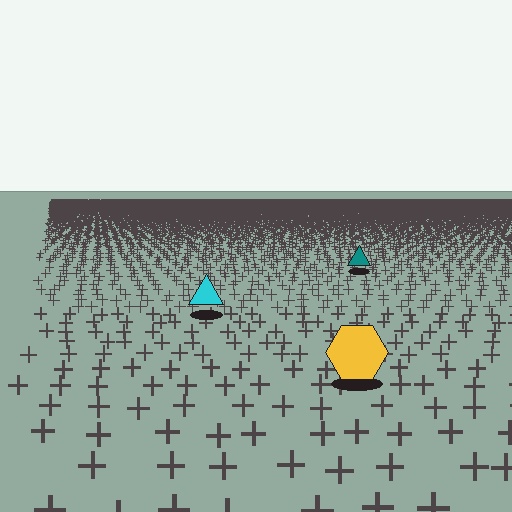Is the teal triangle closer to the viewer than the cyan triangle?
No. The cyan triangle is closer — you can tell from the texture gradient: the ground texture is coarser near it.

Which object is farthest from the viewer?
The teal triangle is farthest from the viewer. It appears smaller and the ground texture around it is denser.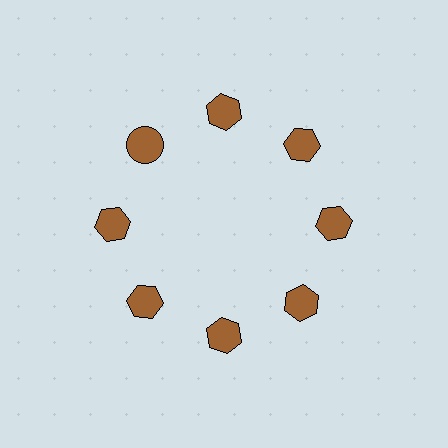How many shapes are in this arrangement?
There are 8 shapes arranged in a ring pattern.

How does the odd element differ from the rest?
It has a different shape: circle instead of hexagon.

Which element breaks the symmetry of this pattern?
The brown circle at roughly the 10 o'clock position breaks the symmetry. All other shapes are brown hexagons.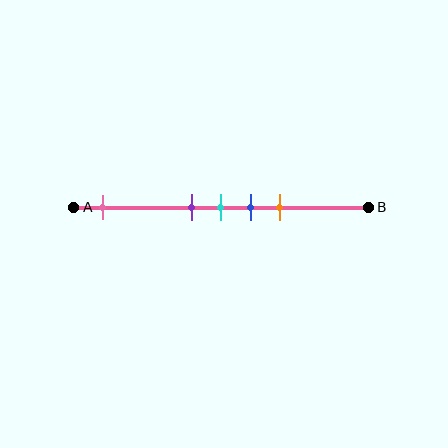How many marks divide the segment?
There are 5 marks dividing the segment.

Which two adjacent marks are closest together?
The purple and cyan marks are the closest adjacent pair.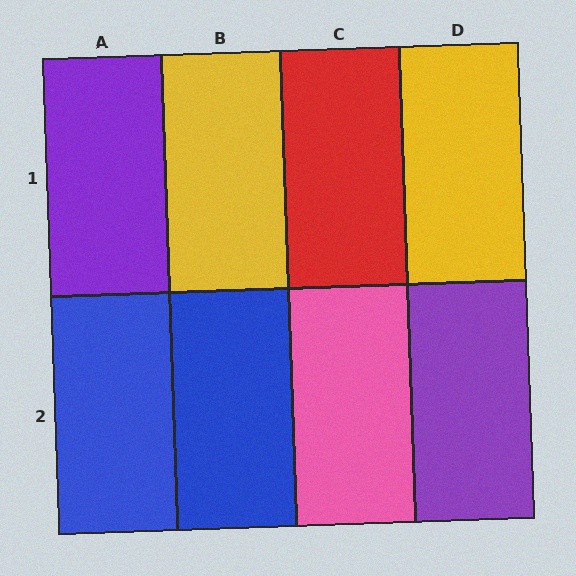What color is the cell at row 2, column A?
Blue.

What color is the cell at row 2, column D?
Purple.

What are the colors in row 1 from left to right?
Purple, yellow, red, yellow.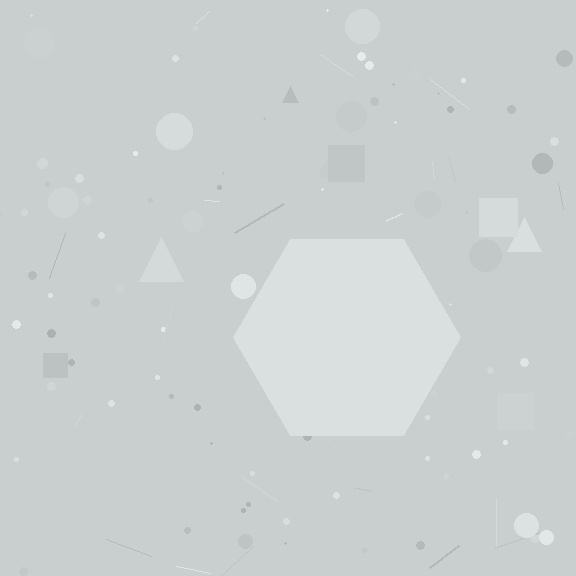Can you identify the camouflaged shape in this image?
The camouflaged shape is a hexagon.